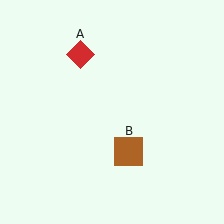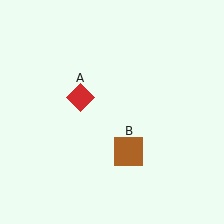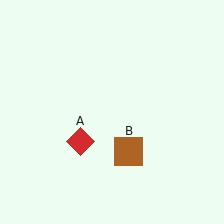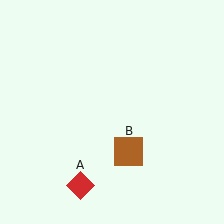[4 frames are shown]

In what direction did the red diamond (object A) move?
The red diamond (object A) moved down.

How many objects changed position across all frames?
1 object changed position: red diamond (object A).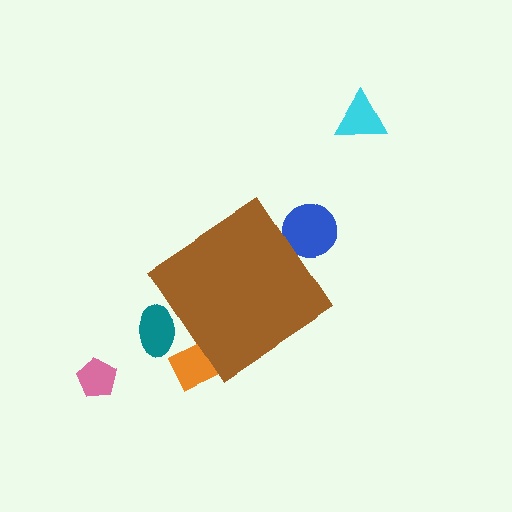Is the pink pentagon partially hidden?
No, the pink pentagon is fully visible.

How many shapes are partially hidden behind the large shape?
3 shapes are partially hidden.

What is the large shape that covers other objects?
A brown diamond.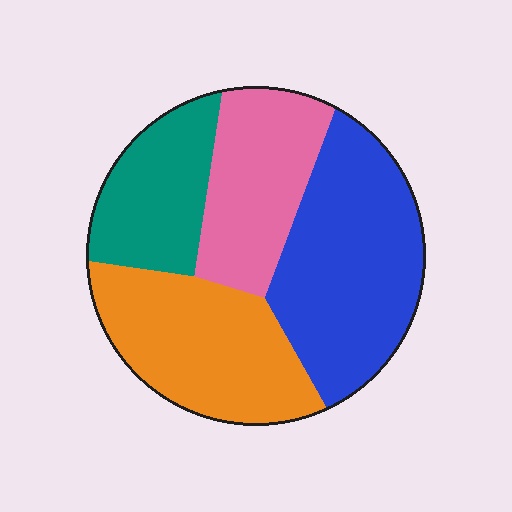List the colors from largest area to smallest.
From largest to smallest: blue, orange, pink, teal.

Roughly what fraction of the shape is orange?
Orange takes up between a sixth and a third of the shape.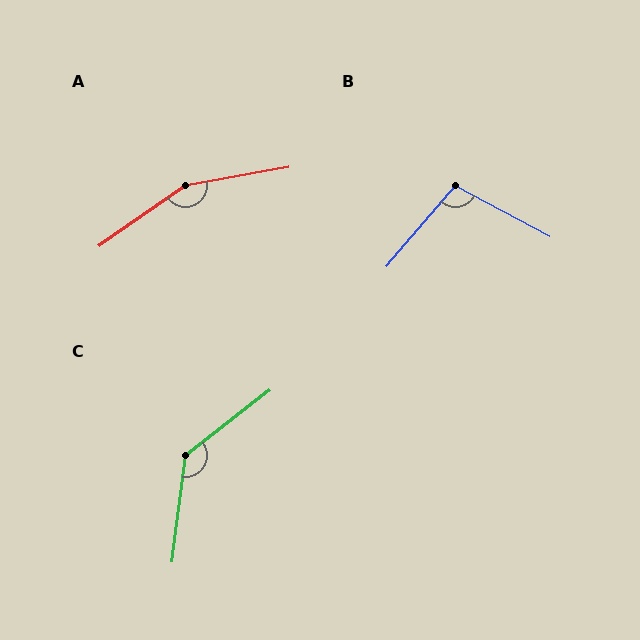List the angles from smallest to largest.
B (102°), C (135°), A (155°).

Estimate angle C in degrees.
Approximately 135 degrees.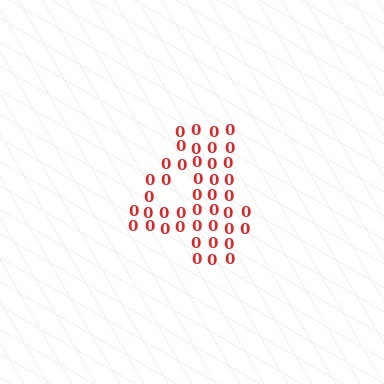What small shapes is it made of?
It is made of small digit 0's.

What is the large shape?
The large shape is the digit 4.